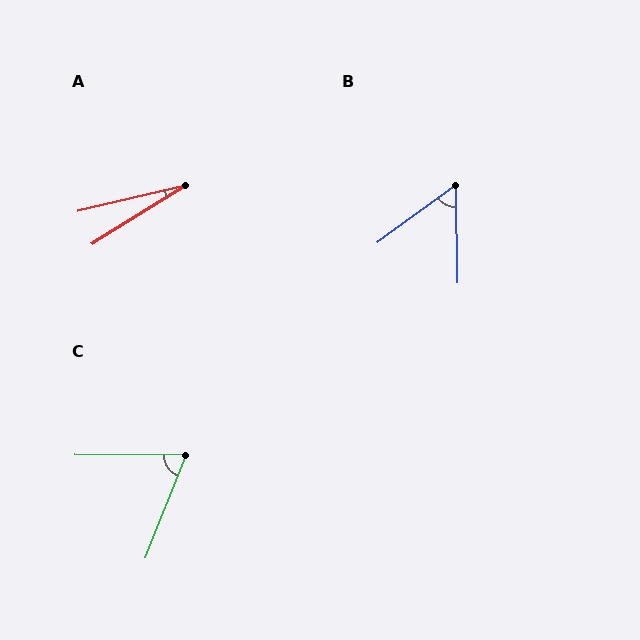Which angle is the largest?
C, at approximately 69 degrees.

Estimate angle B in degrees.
Approximately 54 degrees.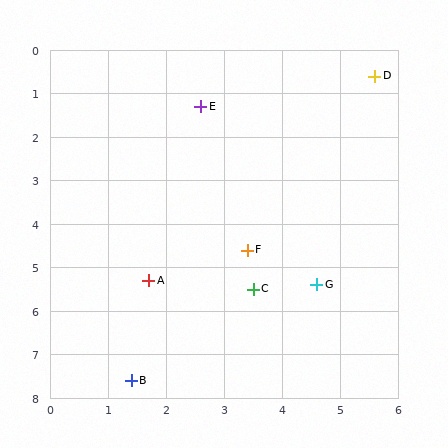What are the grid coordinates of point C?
Point C is at approximately (3.5, 5.5).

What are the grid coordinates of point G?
Point G is at approximately (4.6, 5.4).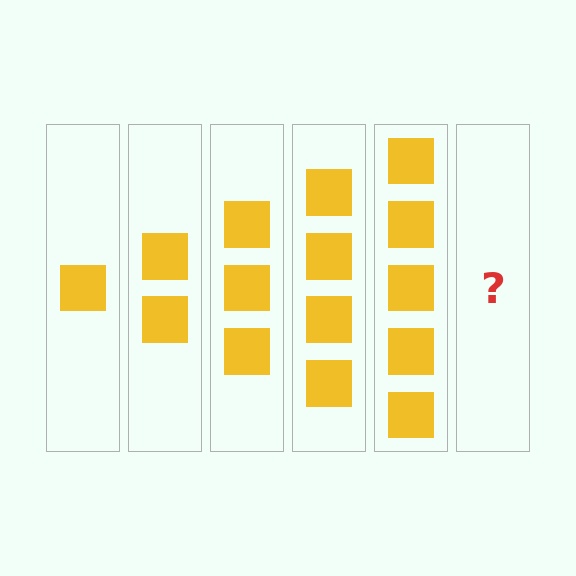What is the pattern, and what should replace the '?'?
The pattern is that each step adds one more square. The '?' should be 6 squares.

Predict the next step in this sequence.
The next step is 6 squares.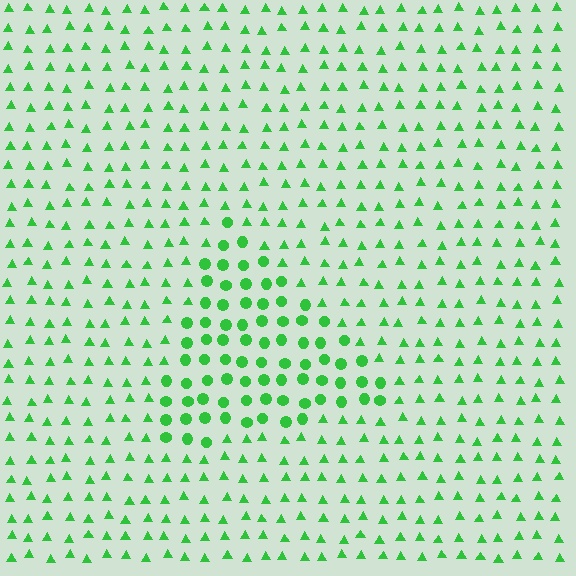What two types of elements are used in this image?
The image uses circles inside the triangle region and triangles outside it.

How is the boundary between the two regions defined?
The boundary is defined by a change in element shape: circles inside vs. triangles outside. All elements share the same color and spacing.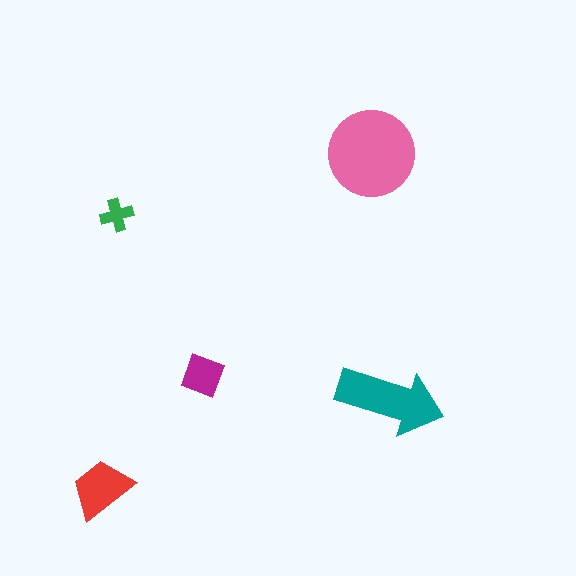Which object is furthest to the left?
The red trapezoid is leftmost.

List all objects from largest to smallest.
The pink circle, the teal arrow, the red trapezoid, the magenta diamond, the green cross.